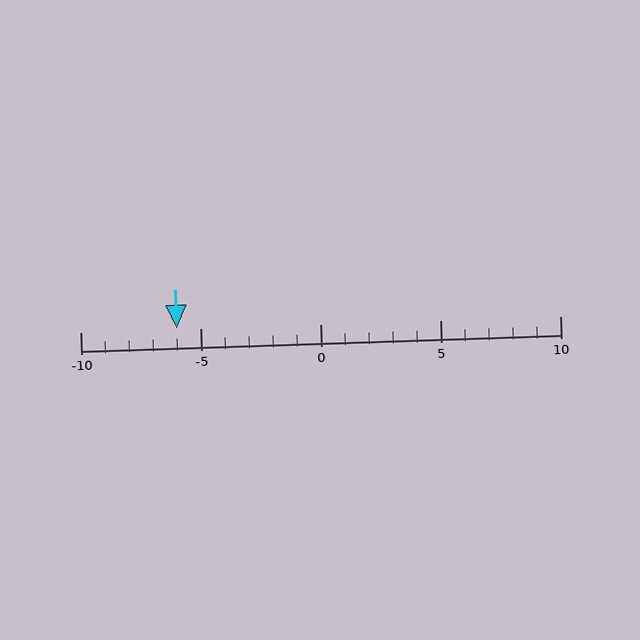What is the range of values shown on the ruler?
The ruler shows values from -10 to 10.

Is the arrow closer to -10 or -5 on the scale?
The arrow is closer to -5.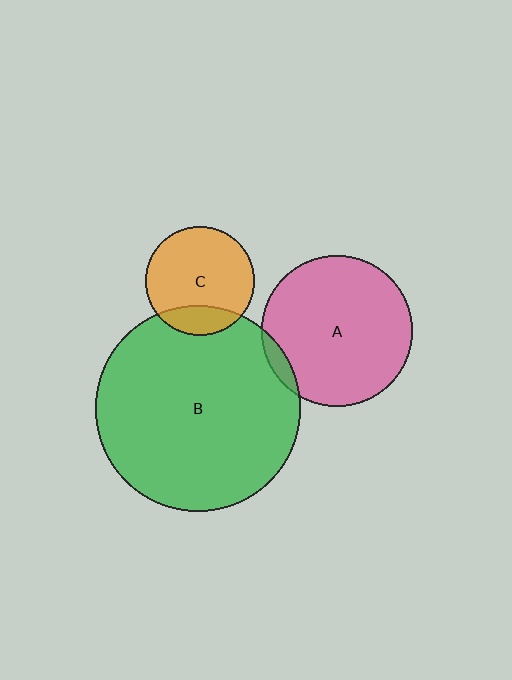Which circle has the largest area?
Circle B (green).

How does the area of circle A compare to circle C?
Approximately 1.9 times.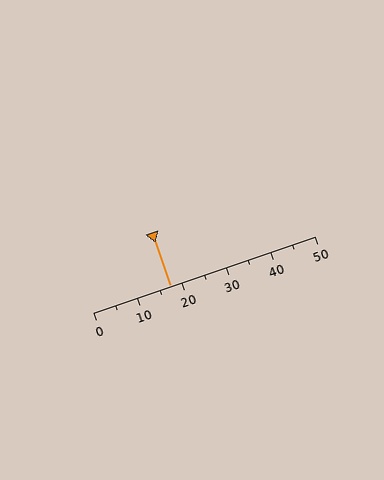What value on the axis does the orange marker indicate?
The marker indicates approximately 17.5.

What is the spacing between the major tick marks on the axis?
The major ticks are spaced 10 apart.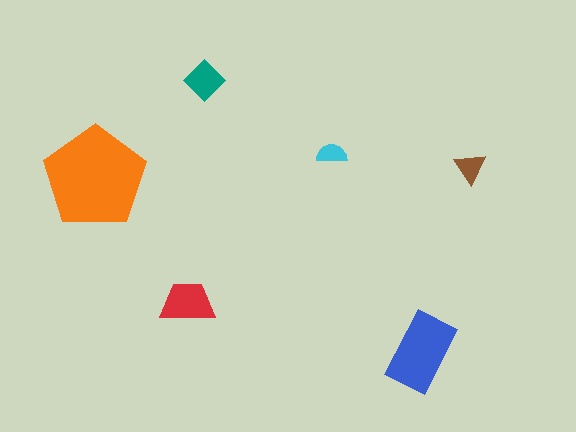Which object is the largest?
The orange pentagon.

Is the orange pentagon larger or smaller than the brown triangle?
Larger.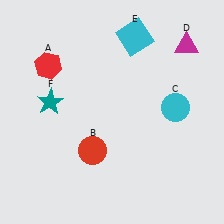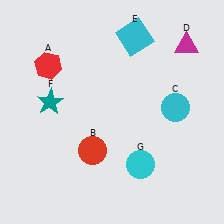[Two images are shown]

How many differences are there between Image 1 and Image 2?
There is 1 difference between the two images.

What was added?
A cyan circle (G) was added in Image 2.